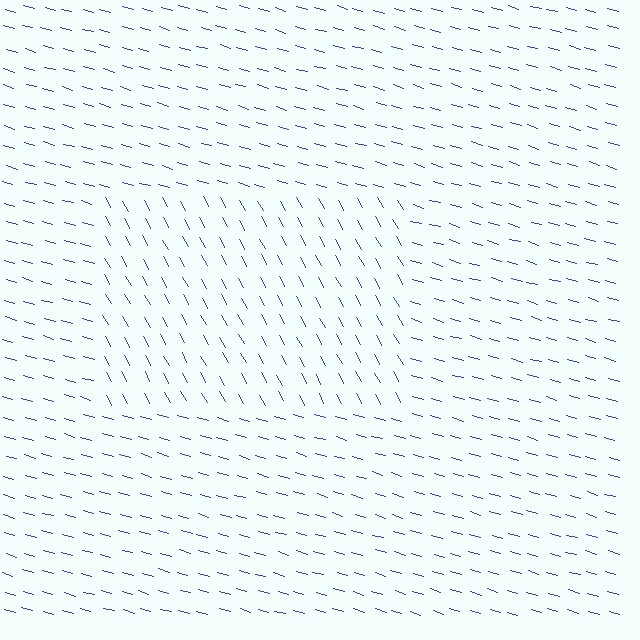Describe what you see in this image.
The image is filled with small blue line segments. A rectangle region in the image has lines oriented differently from the surrounding lines, creating a visible texture boundary.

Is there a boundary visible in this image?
Yes, there is a texture boundary formed by a change in line orientation.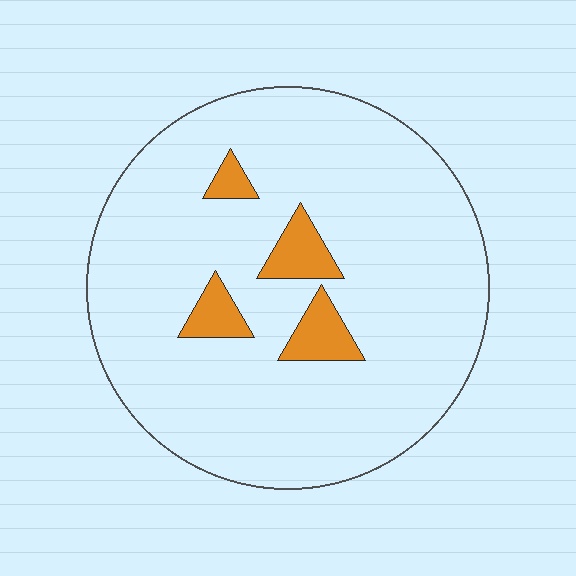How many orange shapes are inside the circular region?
4.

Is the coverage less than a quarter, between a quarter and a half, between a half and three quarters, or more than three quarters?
Less than a quarter.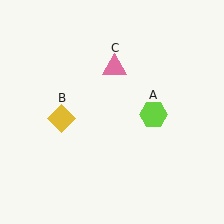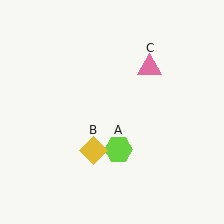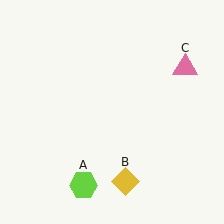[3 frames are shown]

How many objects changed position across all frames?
3 objects changed position: lime hexagon (object A), yellow diamond (object B), pink triangle (object C).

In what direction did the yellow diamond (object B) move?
The yellow diamond (object B) moved down and to the right.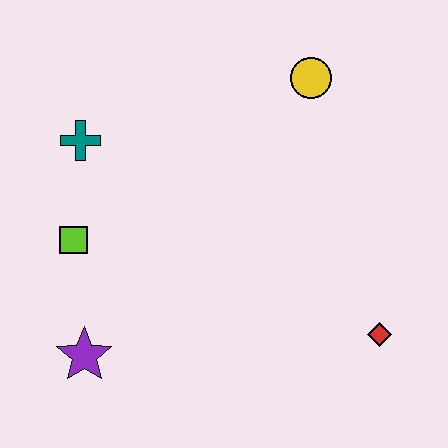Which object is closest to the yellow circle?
The teal cross is closest to the yellow circle.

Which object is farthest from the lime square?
The red diamond is farthest from the lime square.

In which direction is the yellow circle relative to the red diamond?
The yellow circle is above the red diamond.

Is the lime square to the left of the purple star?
Yes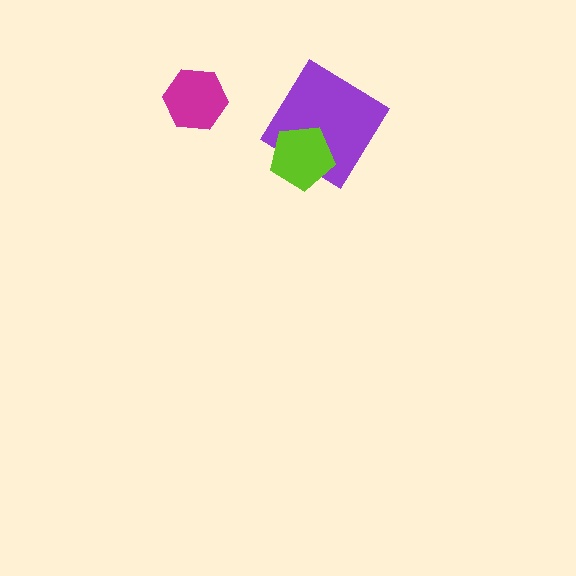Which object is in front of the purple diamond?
The lime pentagon is in front of the purple diamond.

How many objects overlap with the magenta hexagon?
0 objects overlap with the magenta hexagon.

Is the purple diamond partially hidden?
Yes, it is partially covered by another shape.